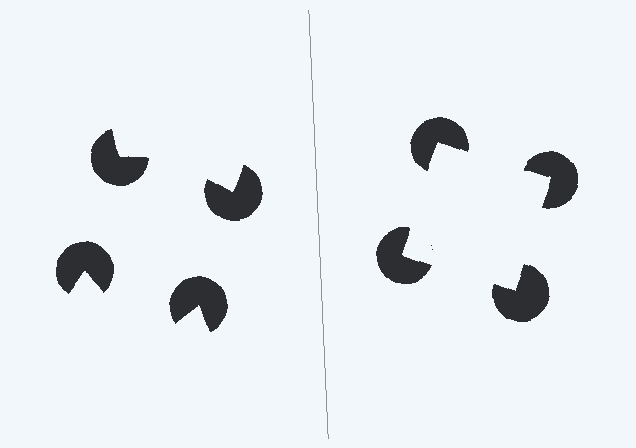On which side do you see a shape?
An illusory square appears on the right side. On the left side the wedge cuts are rotated, so no coherent shape forms.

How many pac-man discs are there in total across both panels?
8 — 4 on each side.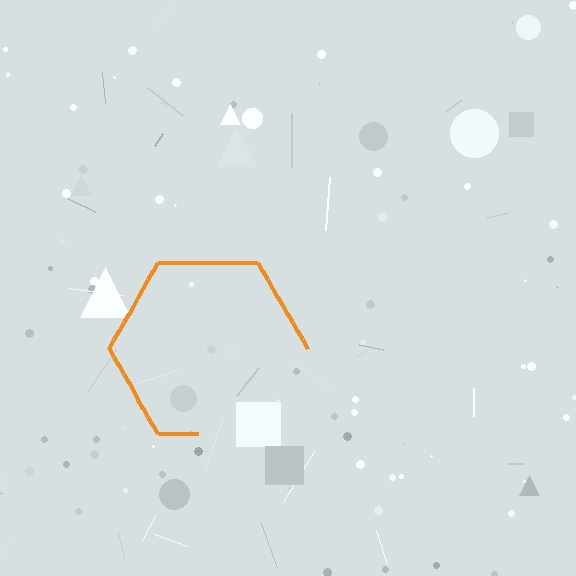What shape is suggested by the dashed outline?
The dashed outline suggests a hexagon.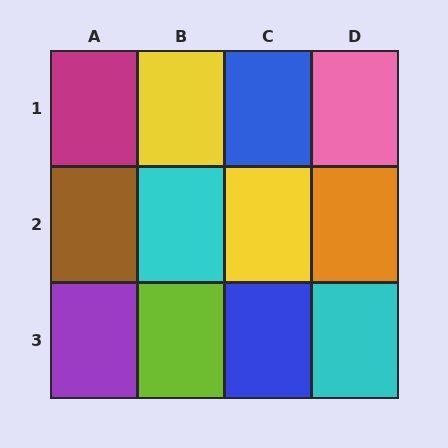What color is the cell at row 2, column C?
Yellow.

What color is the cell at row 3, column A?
Purple.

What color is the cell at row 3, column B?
Lime.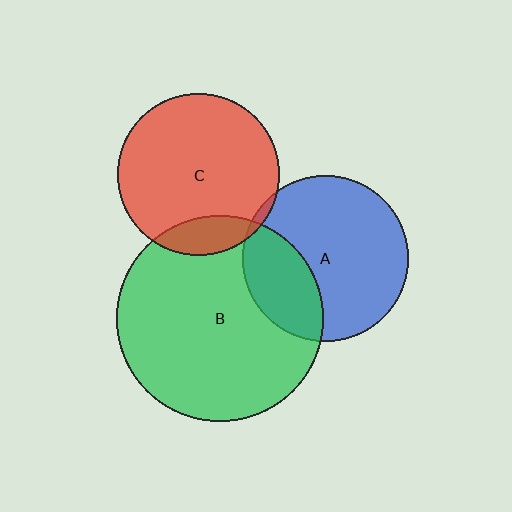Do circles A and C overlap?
Yes.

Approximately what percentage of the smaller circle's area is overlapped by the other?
Approximately 5%.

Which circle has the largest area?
Circle B (green).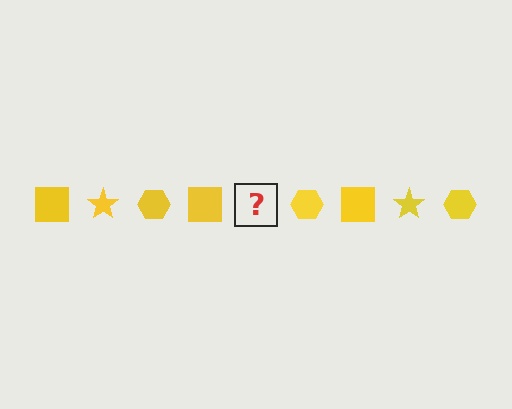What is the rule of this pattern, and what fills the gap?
The rule is that the pattern cycles through square, star, hexagon shapes in yellow. The gap should be filled with a yellow star.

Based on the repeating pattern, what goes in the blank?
The blank should be a yellow star.